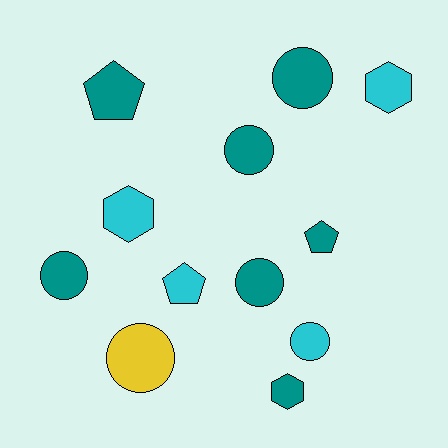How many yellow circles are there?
There is 1 yellow circle.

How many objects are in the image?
There are 12 objects.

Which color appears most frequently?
Teal, with 7 objects.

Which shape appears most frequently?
Circle, with 6 objects.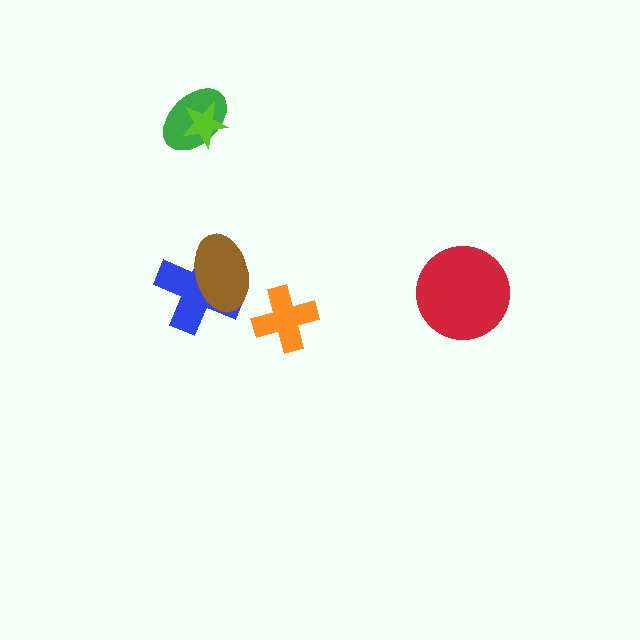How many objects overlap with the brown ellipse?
1 object overlaps with the brown ellipse.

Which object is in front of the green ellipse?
The lime star is in front of the green ellipse.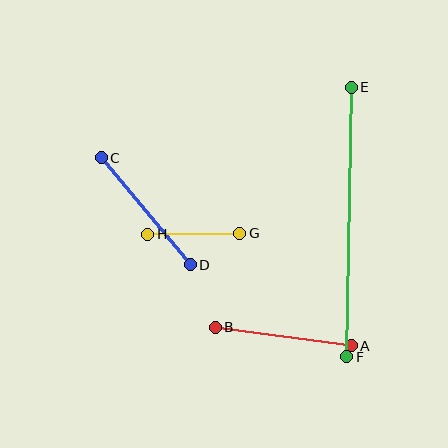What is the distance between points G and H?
The distance is approximately 92 pixels.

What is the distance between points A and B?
The distance is approximately 137 pixels.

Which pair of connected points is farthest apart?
Points E and F are farthest apart.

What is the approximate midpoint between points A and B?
The midpoint is at approximately (283, 336) pixels.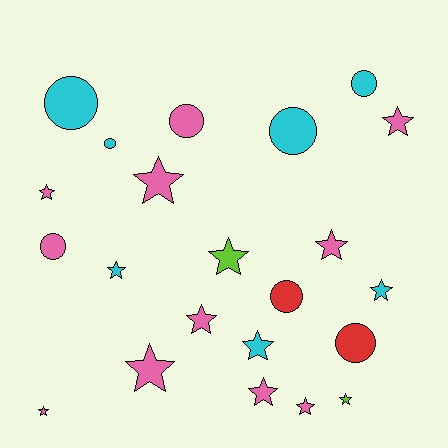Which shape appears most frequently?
Star, with 14 objects.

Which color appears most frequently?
Pink, with 11 objects.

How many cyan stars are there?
There are 3 cyan stars.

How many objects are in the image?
There are 22 objects.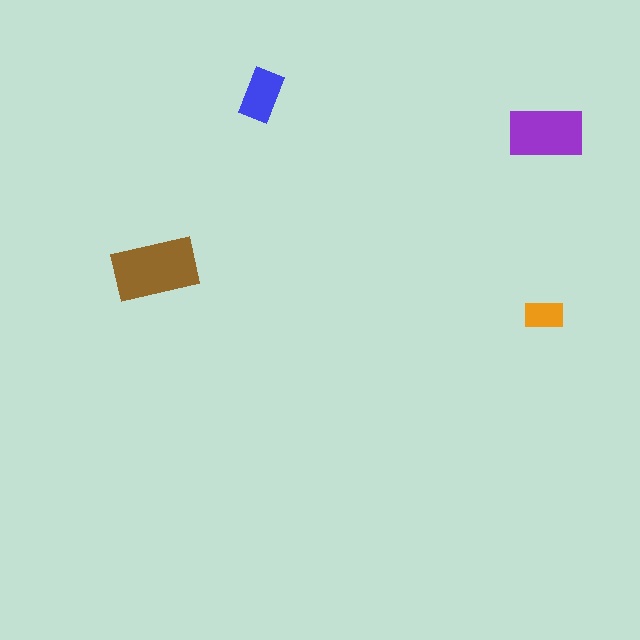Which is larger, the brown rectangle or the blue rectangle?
The brown one.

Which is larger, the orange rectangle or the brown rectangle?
The brown one.